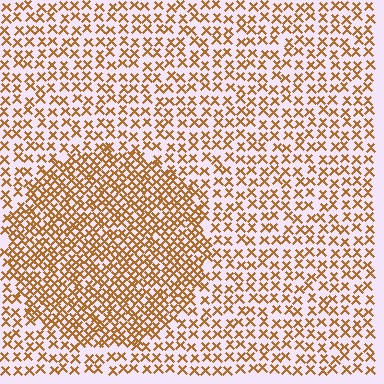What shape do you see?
I see a circle.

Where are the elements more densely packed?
The elements are more densely packed inside the circle boundary.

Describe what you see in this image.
The image contains small brown elements arranged at two different densities. A circle-shaped region is visible where the elements are more densely packed than the surrounding area.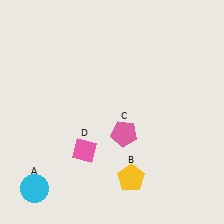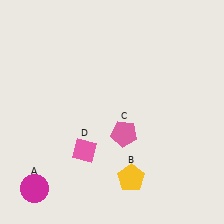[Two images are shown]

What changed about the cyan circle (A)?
In Image 1, A is cyan. In Image 2, it changed to magenta.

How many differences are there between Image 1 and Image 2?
There is 1 difference between the two images.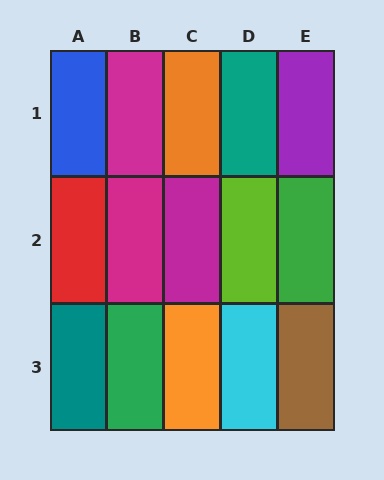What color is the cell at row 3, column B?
Green.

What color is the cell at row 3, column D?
Cyan.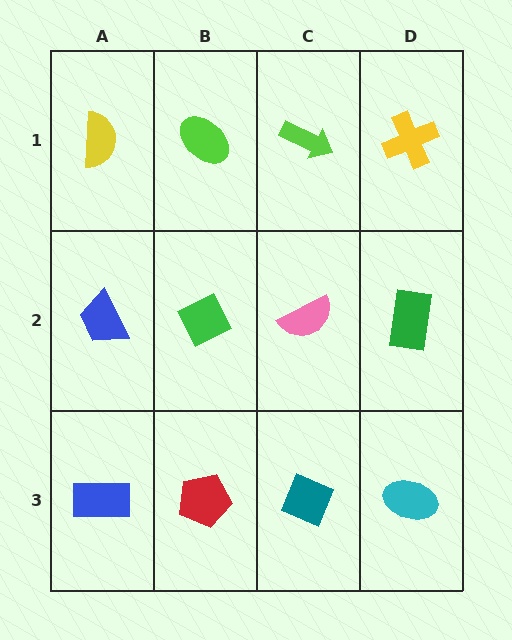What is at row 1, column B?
A lime ellipse.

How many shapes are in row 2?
4 shapes.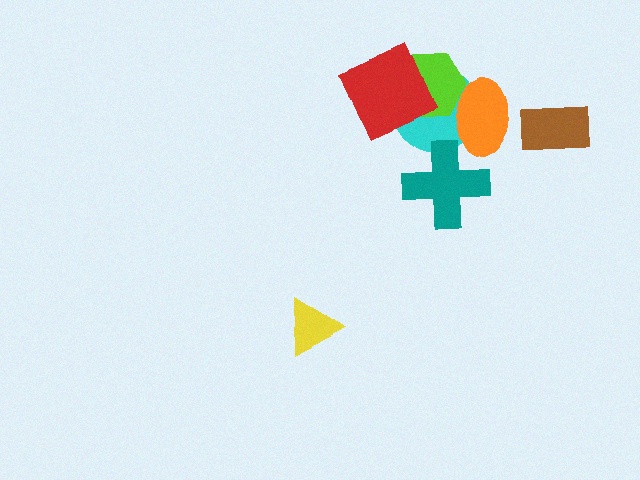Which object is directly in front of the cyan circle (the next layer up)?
The lime hexagon is directly in front of the cyan circle.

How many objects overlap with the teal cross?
1 object overlaps with the teal cross.